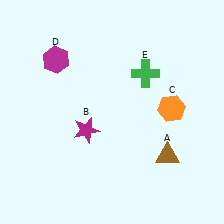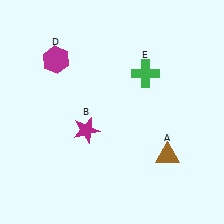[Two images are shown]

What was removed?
The orange hexagon (C) was removed in Image 2.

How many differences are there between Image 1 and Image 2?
There is 1 difference between the two images.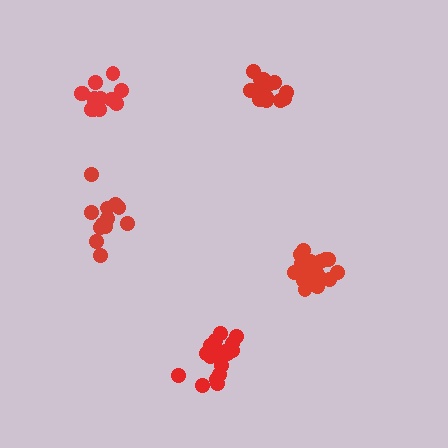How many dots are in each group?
Group 1: 13 dots, Group 2: 14 dots, Group 3: 13 dots, Group 4: 18 dots, Group 5: 18 dots (76 total).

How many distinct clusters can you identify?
There are 5 distinct clusters.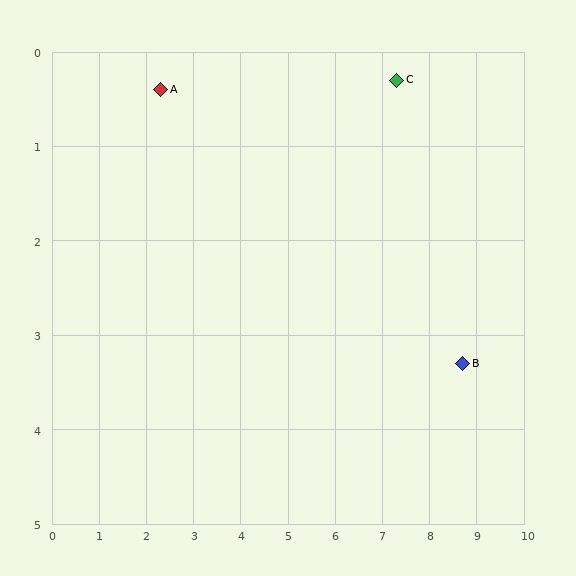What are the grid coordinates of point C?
Point C is at approximately (7.3, 0.3).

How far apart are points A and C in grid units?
Points A and C are about 5.0 grid units apart.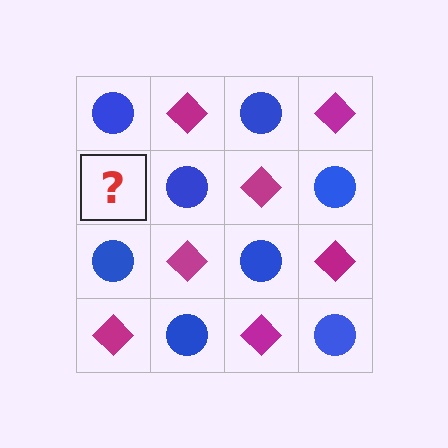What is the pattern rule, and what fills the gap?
The rule is that it alternates blue circle and magenta diamond in a checkerboard pattern. The gap should be filled with a magenta diamond.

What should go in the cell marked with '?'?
The missing cell should contain a magenta diamond.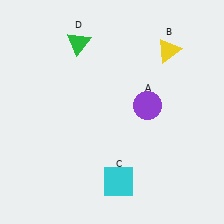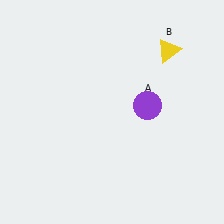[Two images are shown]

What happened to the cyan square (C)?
The cyan square (C) was removed in Image 2. It was in the bottom-right area of Image 1.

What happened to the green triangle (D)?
The green triangle (D) was removed in Image 2. It was in the top-left area of Image 1.